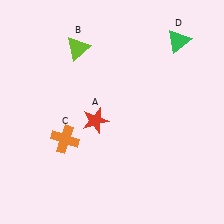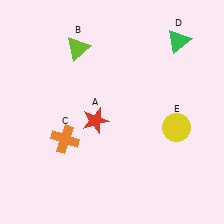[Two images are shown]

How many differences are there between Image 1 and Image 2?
There is 1 difference between the two images.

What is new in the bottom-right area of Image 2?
A yellow circle (E) was added in the bottom-right area of Image 2.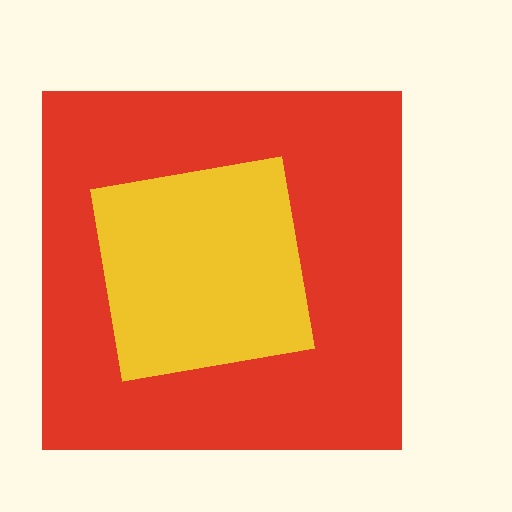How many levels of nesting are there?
2.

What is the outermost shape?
The red square.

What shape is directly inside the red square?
The yellow square.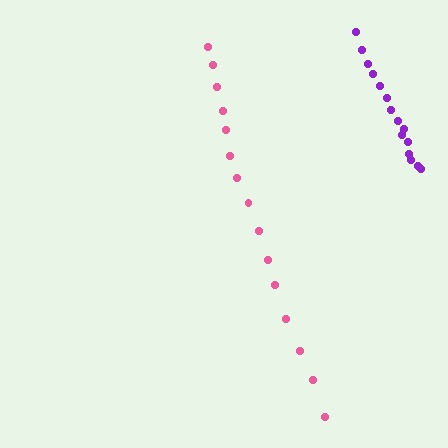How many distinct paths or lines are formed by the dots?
There are 2 distinct paths.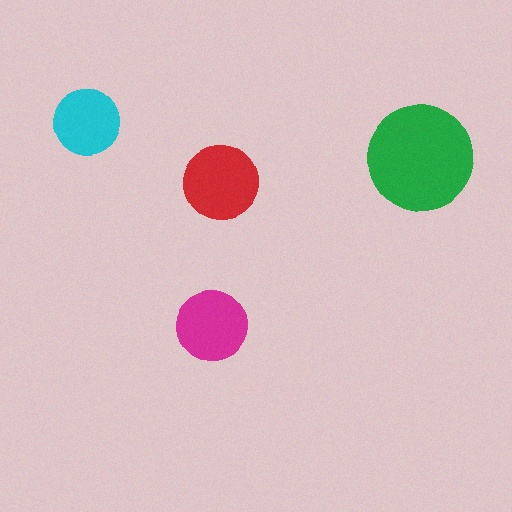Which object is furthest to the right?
The green circle is rightmost.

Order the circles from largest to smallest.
the green one, the red one, the magenta one, the cyan one.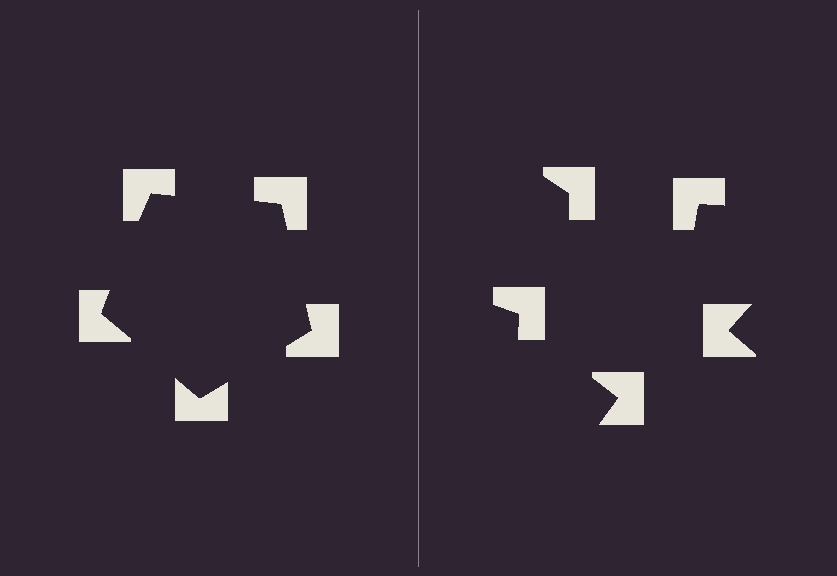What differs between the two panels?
The notched squares are positioned identically on both sides; only the wedge orientations differ. On the left they align to a pentagon; on the right they are misaligned.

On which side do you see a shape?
An illusory pentagon appears on the left side. On the right side the wedge cuts are rotated, so no coherent shape forms.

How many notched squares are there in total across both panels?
10 — 5 on each side.